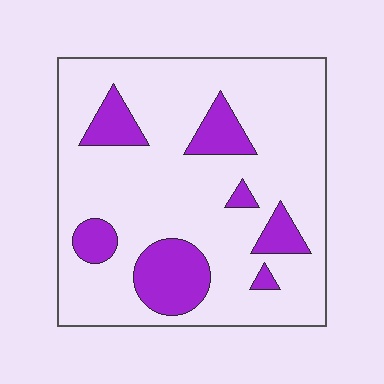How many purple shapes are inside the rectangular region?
7.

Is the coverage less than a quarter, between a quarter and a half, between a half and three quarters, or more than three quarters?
Less than a quarter.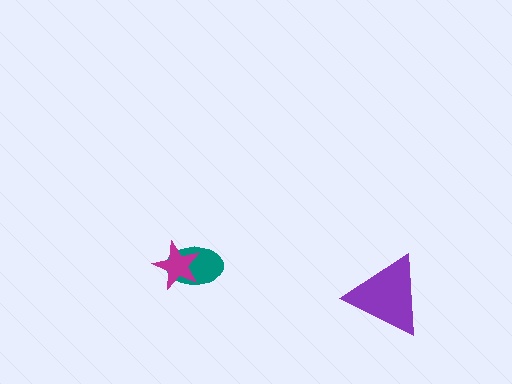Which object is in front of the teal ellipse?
The magenta star is in front of the teal ellipse.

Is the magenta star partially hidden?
No, no other shape covers it.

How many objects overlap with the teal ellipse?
1 object overlaps with the teal ellipse.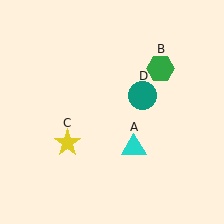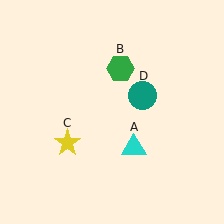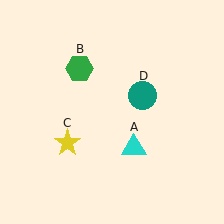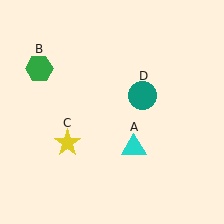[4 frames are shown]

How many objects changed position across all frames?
1 object changed position: green hexagon (object B).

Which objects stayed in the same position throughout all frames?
Cyan triangle (object A) and yellow star (object C) and teal circle (object D) remained stationary.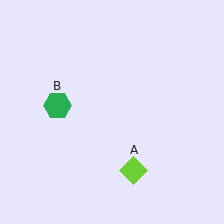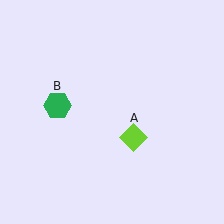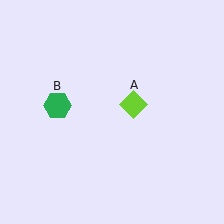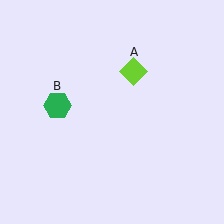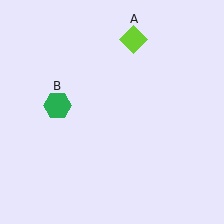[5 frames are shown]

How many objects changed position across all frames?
1 object changed position: lime diamond (object A).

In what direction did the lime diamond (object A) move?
The lime diamond (object A) moved up.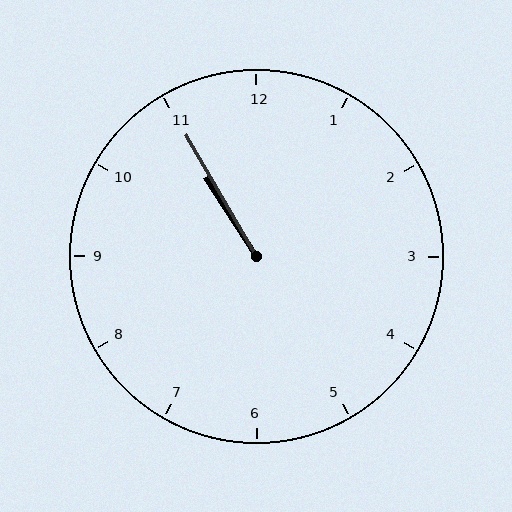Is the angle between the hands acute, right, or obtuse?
It is acute.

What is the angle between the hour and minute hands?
Approximately 2 degrees.